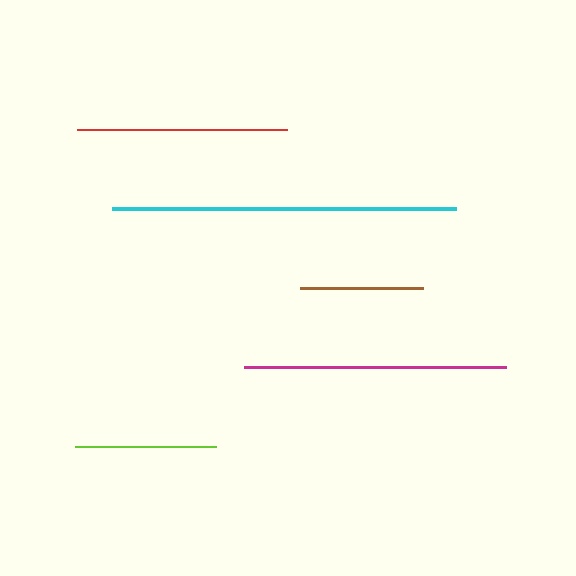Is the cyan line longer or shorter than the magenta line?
The cyan line is longer than the magenta line.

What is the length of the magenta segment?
The magenta segment is approximately 262 pixels long.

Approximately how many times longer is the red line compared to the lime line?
The red line is approximately 1.5 times the length of the lime line.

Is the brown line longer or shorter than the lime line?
The lime line is longer than the brown line.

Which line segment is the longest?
The cyan line is the longest at approximately 344 pixels.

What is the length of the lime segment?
The lime segment is approximately 141 pixels long.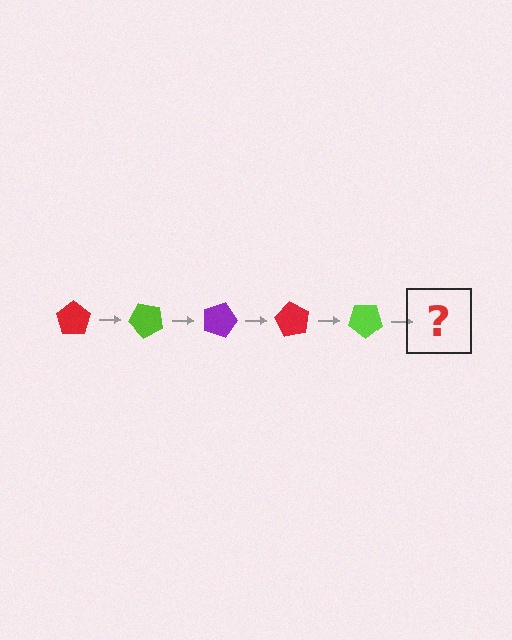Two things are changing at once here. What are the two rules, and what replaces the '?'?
The two rules are that it rotates 45 degrees each step and the color cycles through red, lime, and purple. The '?' should be a purple pentagon, rotated 225 degrees from the start.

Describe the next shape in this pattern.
It should be a purple pentagon, rotated 225 degrees from the start.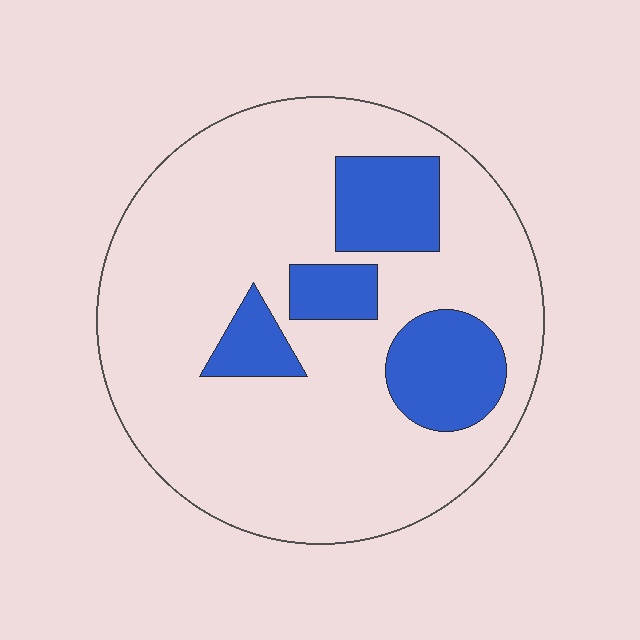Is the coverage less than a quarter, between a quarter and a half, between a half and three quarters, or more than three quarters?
Less than a quarter.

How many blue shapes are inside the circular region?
4.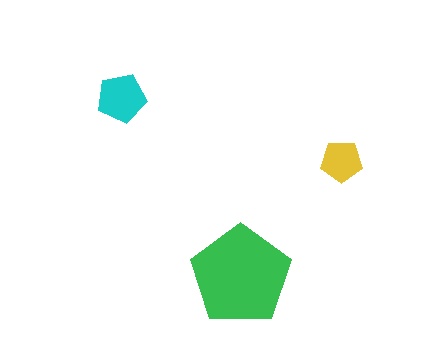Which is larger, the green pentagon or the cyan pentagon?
The green one.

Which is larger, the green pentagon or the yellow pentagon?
The green one.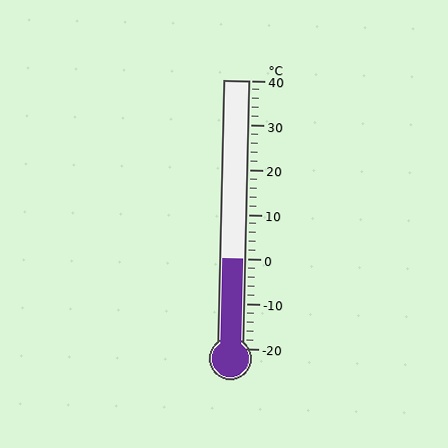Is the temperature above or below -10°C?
The temperature is above -10°C.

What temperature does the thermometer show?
The thermometer shows approximately 0°C.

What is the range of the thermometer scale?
The thermometer scale ranges from -20°C to 40°C.